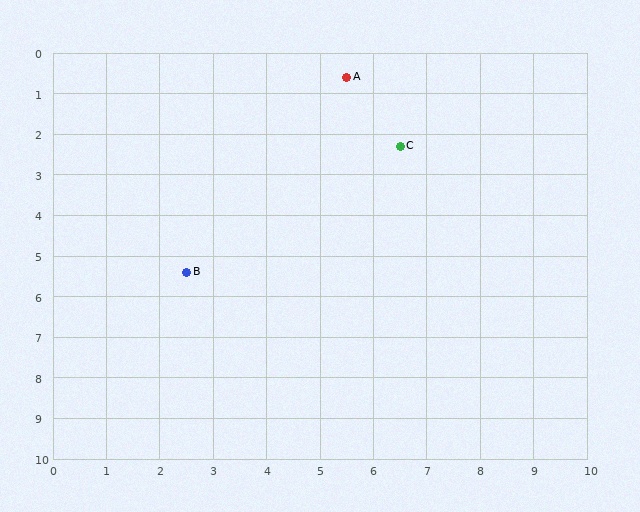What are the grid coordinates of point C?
Point C is at approximately (6.5, 2.3).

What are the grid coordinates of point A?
Point A is at approximately (5.5, 0.6).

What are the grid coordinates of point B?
Point B is at approximately (2.5, 5.4).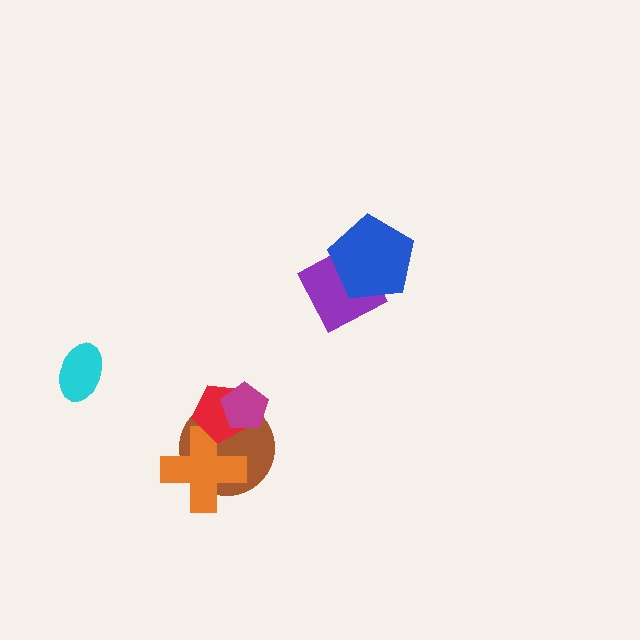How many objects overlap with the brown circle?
3 objects overlap with the brown circle.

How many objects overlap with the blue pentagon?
1 object overlaps with the blue pentagon.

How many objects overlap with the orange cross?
2 objects overlap with the orange cross.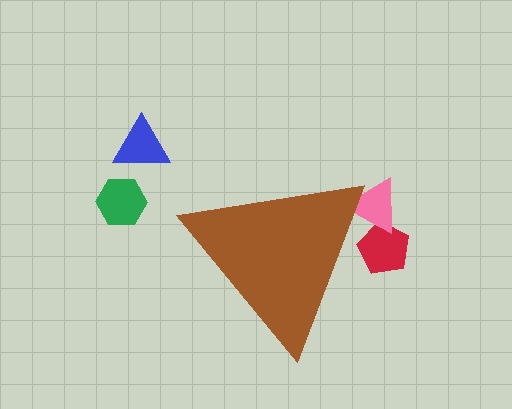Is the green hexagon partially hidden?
No, the green hexagon is fully visible.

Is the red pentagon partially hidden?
Yes, the red pentagon is partially hidden behind the brown triangle.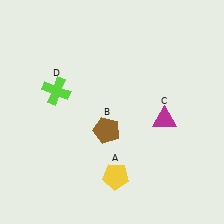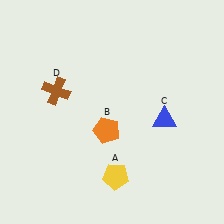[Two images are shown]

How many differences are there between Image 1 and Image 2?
There are 3 differences between the two images.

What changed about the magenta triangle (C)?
In Image 1, C is magenta. In Image 2, it changed to blue.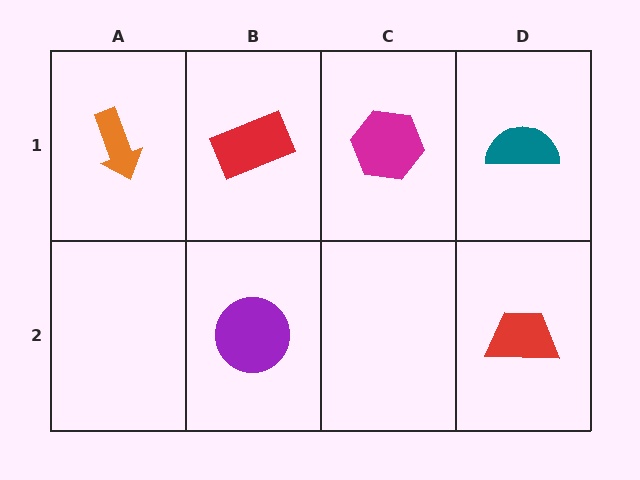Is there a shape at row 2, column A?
No, that cell is empty.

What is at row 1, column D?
A teal semicircle.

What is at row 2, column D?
A red trapezoid.